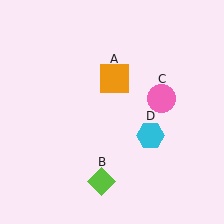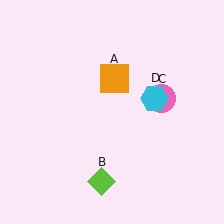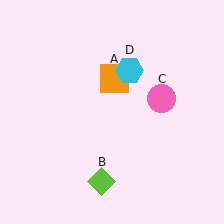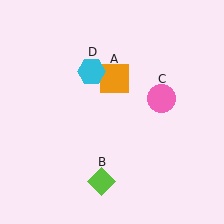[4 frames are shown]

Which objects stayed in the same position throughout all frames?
Orange square (object A) and lime diamond (object B) and pink circle (object C) remained stationary.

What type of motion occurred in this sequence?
The cyan hexagon (object D) rotated counterclockwise around the center of the scene.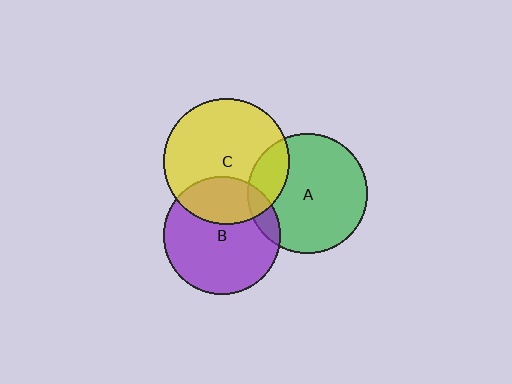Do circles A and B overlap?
Yes.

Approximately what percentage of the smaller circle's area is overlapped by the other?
Approximately 10%.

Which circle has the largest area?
Circle C (yellow).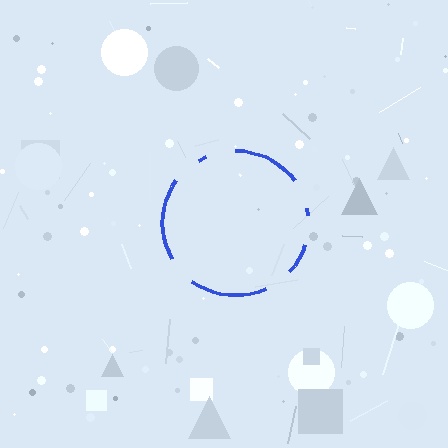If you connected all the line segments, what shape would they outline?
They would outline a circle.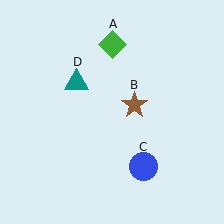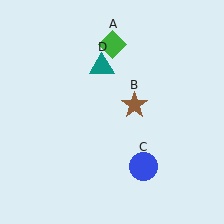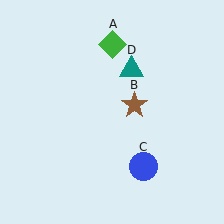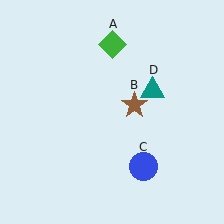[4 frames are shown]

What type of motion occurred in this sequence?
The teal triangle (object D) rotated clockwise around the center of the scene.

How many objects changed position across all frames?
1 object changed position: teal triangle (object D).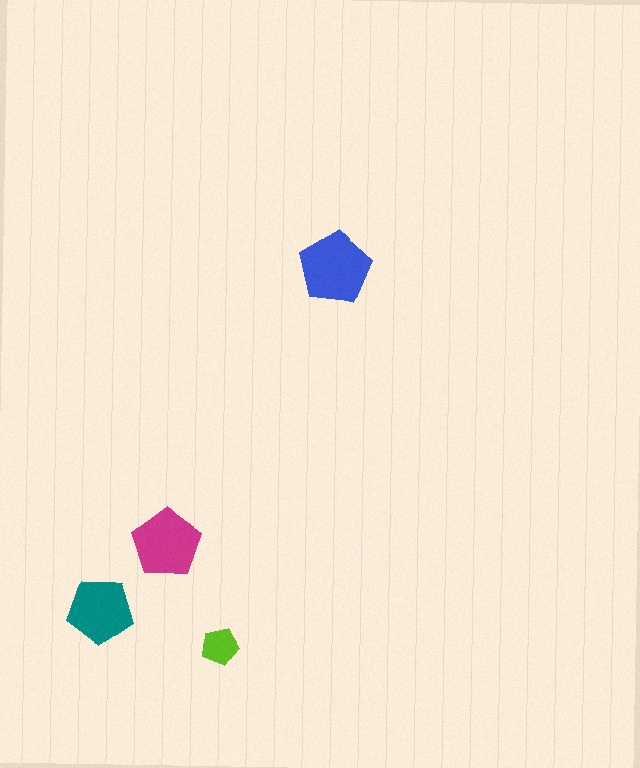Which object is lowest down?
The lime pentagon is bottommost.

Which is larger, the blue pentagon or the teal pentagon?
The blue one.